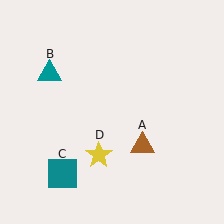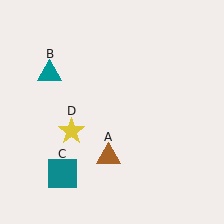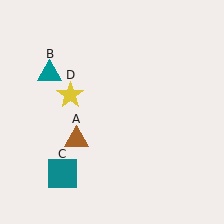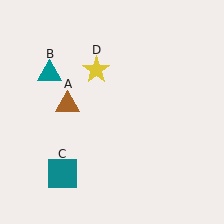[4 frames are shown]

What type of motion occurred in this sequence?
The brown triangle (object A), yellow star (object D) rotated clockwise around the center of the scene.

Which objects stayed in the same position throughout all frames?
Teal triangle (object B) and teal square (object C) remained stationary.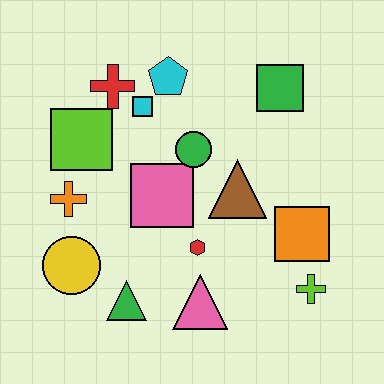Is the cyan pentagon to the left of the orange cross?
No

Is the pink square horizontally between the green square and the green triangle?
Yes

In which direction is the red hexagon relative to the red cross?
The red hexagon is below the red cross.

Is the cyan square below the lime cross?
No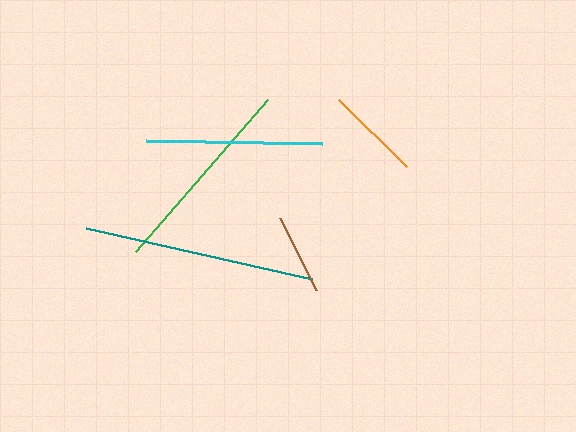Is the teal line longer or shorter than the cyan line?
The teal line is longer than the cyan line.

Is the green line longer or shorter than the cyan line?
The green line is longer than the cyan line.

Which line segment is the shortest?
The brown line is the shortest at approximately 81 pixels.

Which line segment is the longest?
The teal line is the longest at approximately 232 pixels.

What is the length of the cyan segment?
The cyan segment is approximately 176 pixels long.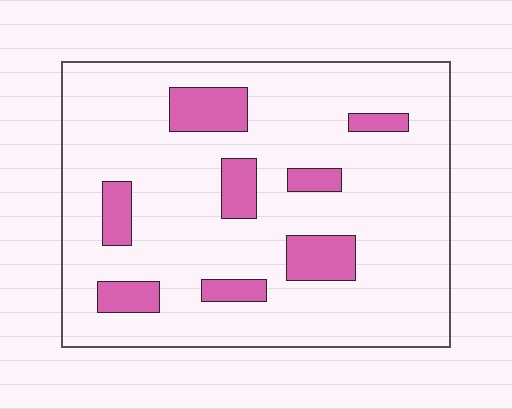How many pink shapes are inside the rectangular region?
8.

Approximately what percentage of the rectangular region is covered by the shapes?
Approximately 15%.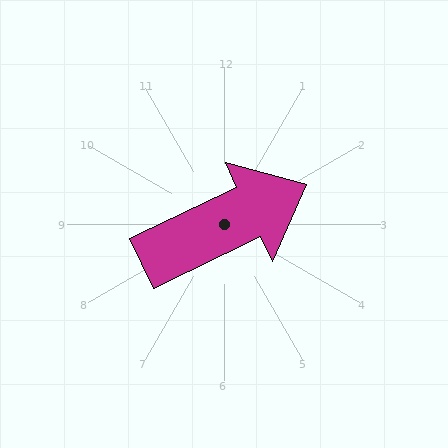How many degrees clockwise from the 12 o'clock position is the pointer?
Approximately 64 degrees.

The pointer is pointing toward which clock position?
Roughly 2 o'clock.